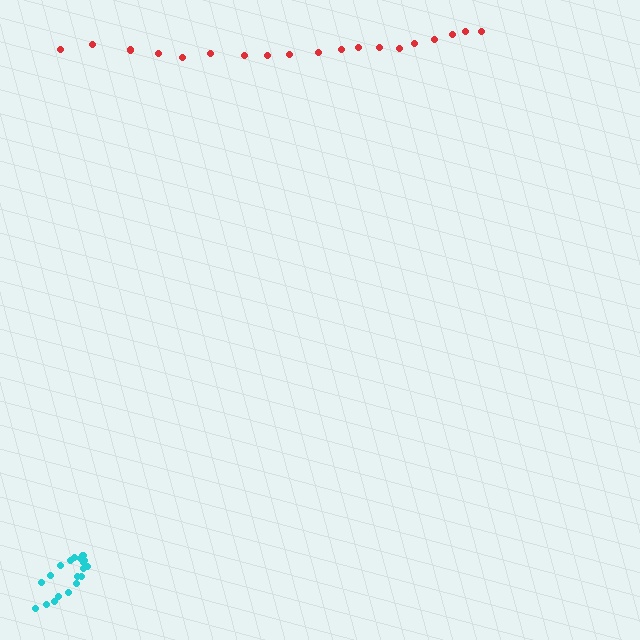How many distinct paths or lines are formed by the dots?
There are 2 distinct paths.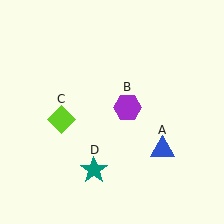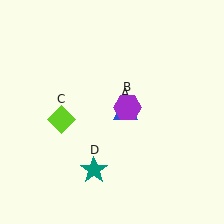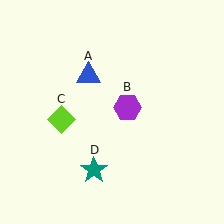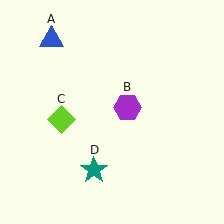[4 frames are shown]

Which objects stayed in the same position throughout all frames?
Purple hexagon (object B) and lime diamond (object C) and teal star (object D) remained stationary.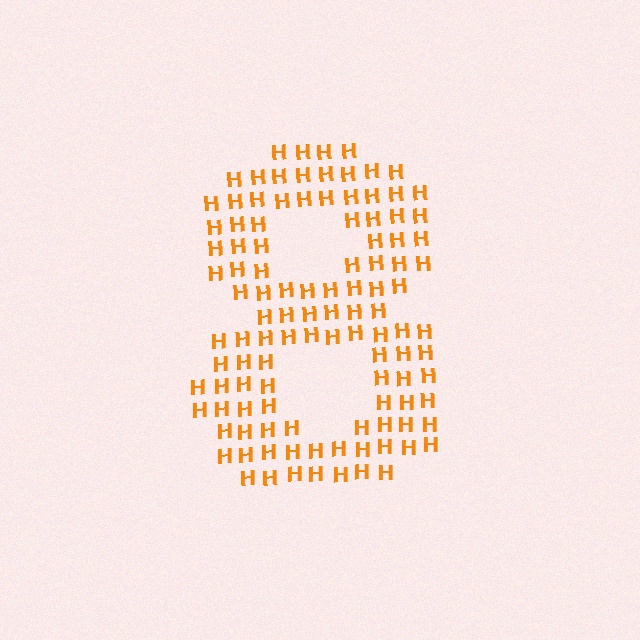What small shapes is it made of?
It is made of small letter H's.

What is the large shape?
The large shape is the digit 8.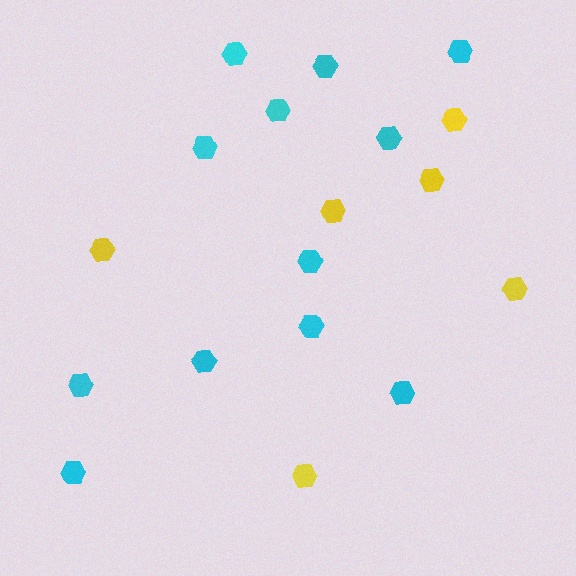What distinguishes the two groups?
There are 2 groups: one group of cyan hexagons (12) and one group of yellow hexagons (6).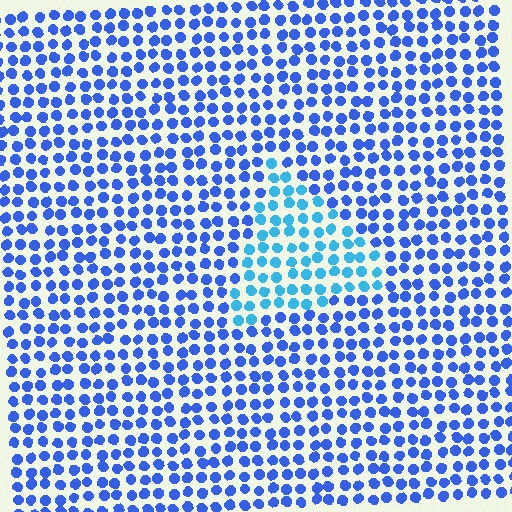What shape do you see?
I see a triangle.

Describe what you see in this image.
The image is filled with small blue elements in a uniform arrangement. A triangle-shaped region is visible where the elements are tinted to a slightly different hue, forming a subtle color boundary.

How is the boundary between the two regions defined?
The boundary is defined purely by a slight shift in hue (about 30 degrees). Spacing, size, and orientation are identical on both sides.